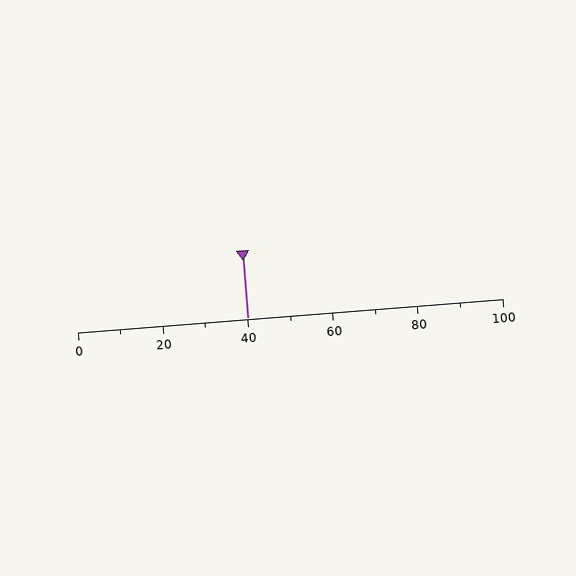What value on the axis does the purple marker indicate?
The marker indicates approximately 40.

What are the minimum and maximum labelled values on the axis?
The axis runs from 0 to 100.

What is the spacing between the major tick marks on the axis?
The major ticks are spaced 20 apart.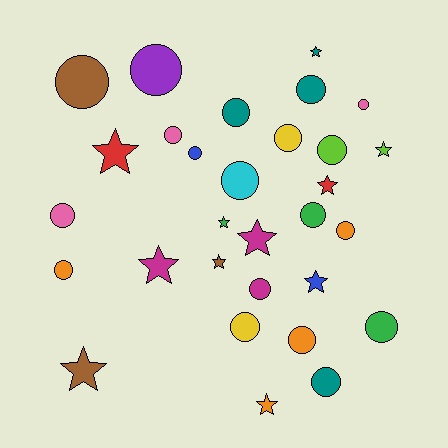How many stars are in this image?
There are 11 stars.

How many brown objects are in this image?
There are 3 brown objects.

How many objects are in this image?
There are 30 objects.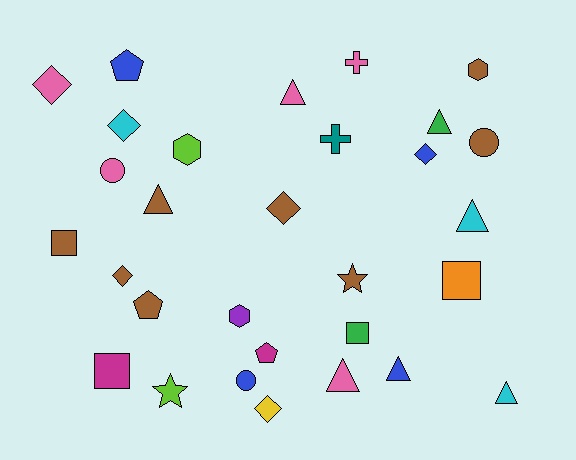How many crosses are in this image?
There are 2 crosses.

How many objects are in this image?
There are 30 objects.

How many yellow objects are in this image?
There is 1 yellow object.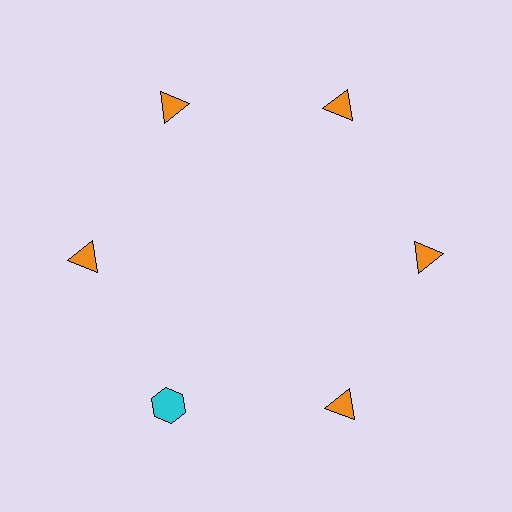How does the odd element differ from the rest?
It differs in both color (cyan instead of orange) and shape (hexagon instead of triangle).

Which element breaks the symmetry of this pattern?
The cyan hexagon at roughly the 7 o'clock position breaks the symmetry. All other shapes are orange triangles.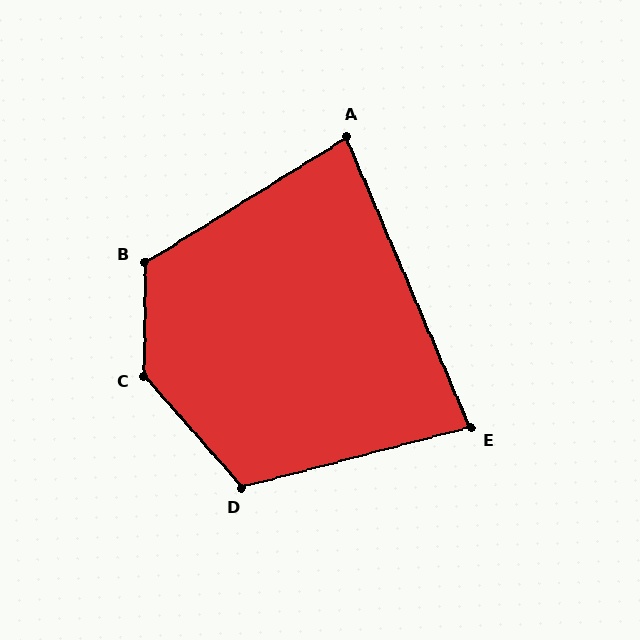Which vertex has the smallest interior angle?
A, at approximately 81 degrees.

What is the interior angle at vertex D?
Approximately 117 degrees (obtuse).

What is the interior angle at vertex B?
Approximately 122 degrees (obtuse).